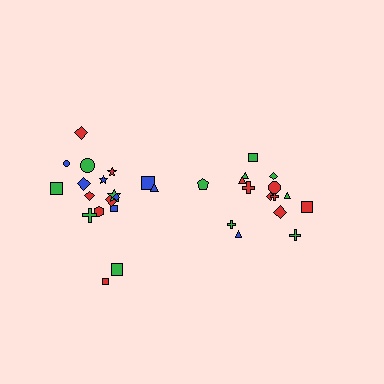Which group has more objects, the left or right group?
The left group.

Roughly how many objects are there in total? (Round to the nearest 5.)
Roughly 35 objects in total.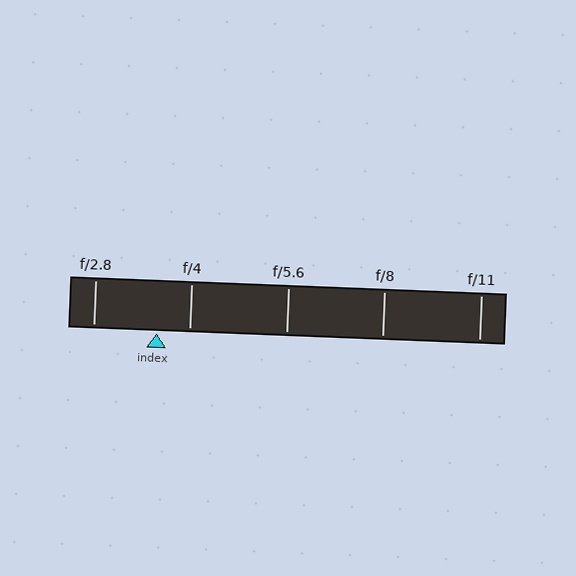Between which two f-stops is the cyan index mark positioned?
The index mark is between f/2.8 and f/4.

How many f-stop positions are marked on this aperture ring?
There are 5 f-stop positions marked.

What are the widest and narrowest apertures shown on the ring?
The widest aperture shown is f/2.8 and the narrowest is f/11.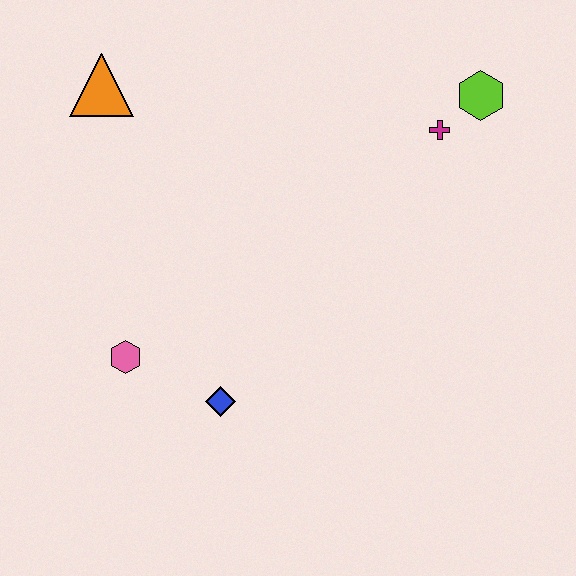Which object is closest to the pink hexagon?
The blue diamond is closest to the pink hexagon.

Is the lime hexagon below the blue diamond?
No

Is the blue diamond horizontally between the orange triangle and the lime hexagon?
Yes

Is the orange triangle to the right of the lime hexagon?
No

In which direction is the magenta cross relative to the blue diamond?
The magenta cross is above the blue diamond.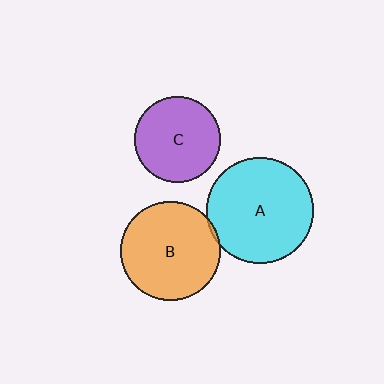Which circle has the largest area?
Circle A (cyan).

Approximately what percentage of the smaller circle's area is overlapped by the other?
Approximately 5%.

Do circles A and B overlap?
Yes.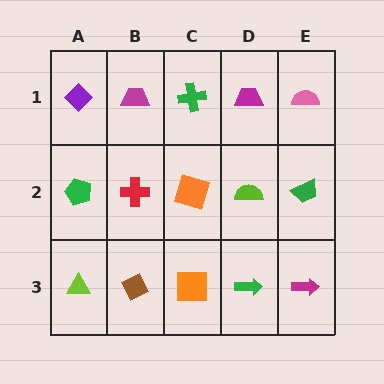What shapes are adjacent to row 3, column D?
A lime semicircle (row 2, column D), an orange square (row 3, column C), a magenta arrow (row 3, column E).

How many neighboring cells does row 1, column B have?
3.